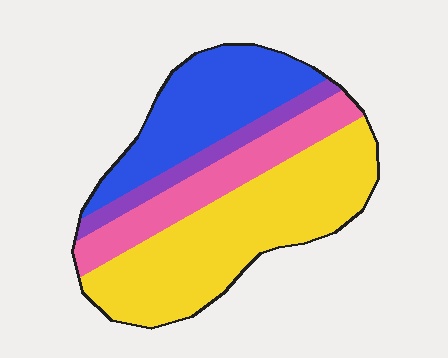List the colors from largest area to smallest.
From largest to smallest: yellow, blue, pink, purple.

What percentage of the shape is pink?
Pink takes up between a sixth and a third of the shape.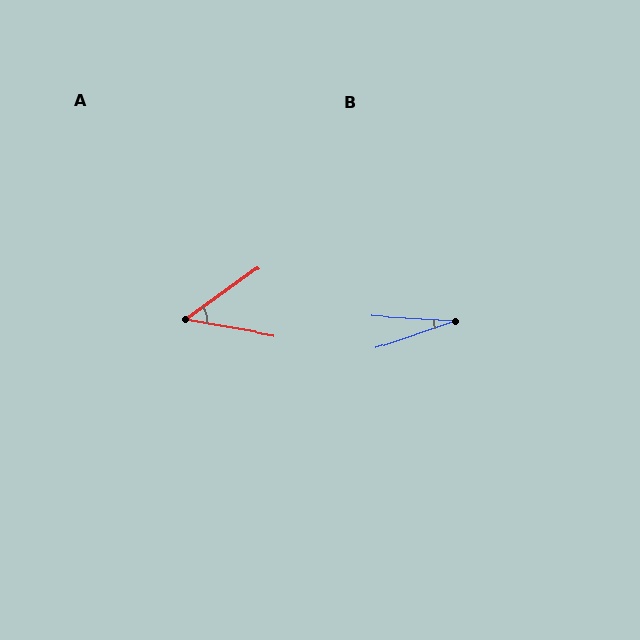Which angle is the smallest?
B, at approximately 22 degrees.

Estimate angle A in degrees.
Approximately 46 degrees.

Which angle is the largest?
A, at approximately 46 degrees.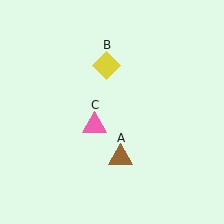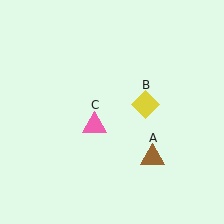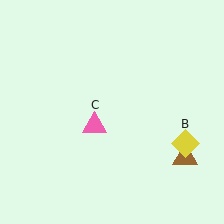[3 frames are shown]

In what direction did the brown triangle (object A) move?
The brown triangle (object A) moved right.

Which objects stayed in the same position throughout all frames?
Pink triangle (object C) remained stationary.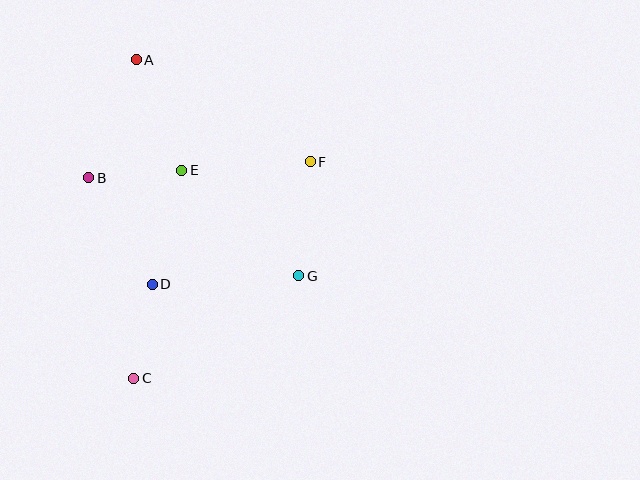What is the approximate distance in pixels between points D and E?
The distance between D and E is approximately 118 pixels.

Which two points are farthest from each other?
Points A and C are farthest from each other.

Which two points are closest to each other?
Points B and E are closest to each other.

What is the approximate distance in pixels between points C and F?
The distance between C and F is approximately 279 pixels.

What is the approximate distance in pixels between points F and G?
The distance between F and G is approximately 115 pixels.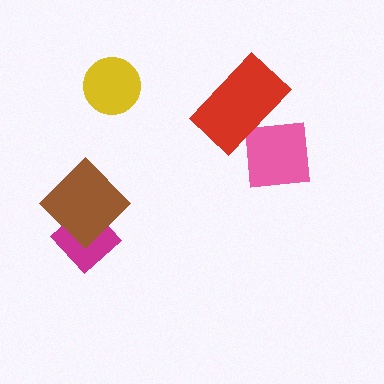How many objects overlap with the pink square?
1 object overlaps with the pink square.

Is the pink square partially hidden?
Yes, it is partially covered by another shape.